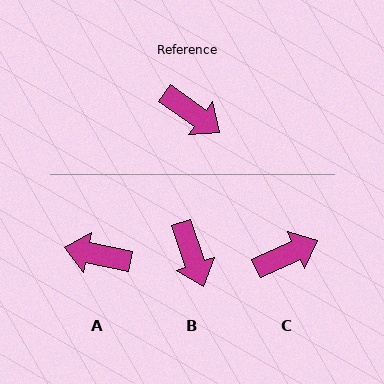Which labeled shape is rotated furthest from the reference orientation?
A, about 156 degrees away.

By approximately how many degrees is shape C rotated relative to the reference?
Approximately 60 degrees counter-clockwise.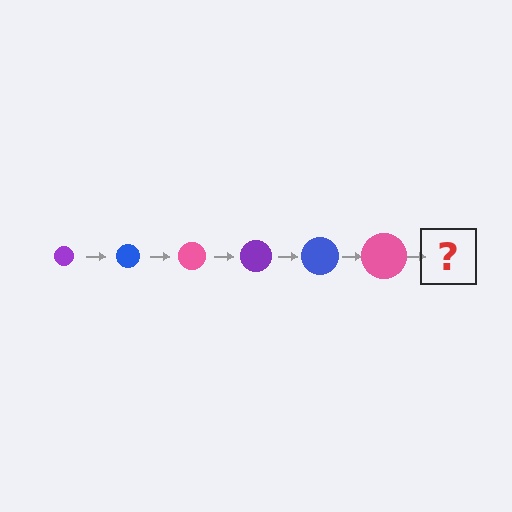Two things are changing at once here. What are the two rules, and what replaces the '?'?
The two rules are that the circle grows larger each step and the color cycles through purple, blue, and pink. The '?' should be a purple circle, larger than the previous one.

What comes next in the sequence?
The next element should be a purple circle, larger than the previous one.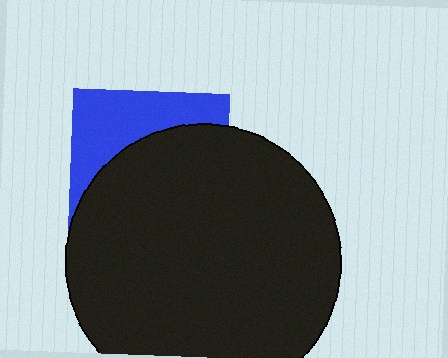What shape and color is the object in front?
The object in front is a black circle.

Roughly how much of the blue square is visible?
A small part of it is visible (roughly 35%).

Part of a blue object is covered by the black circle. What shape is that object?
It is a square.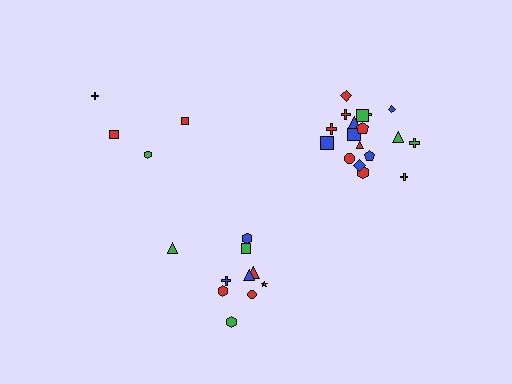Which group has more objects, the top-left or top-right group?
The top-right group.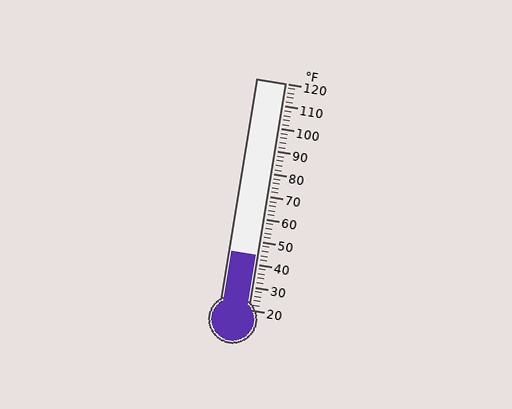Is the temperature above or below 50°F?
The temperature is below 50°F.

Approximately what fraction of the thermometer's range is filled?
The thermometer is filled to approximately 25% of its range.